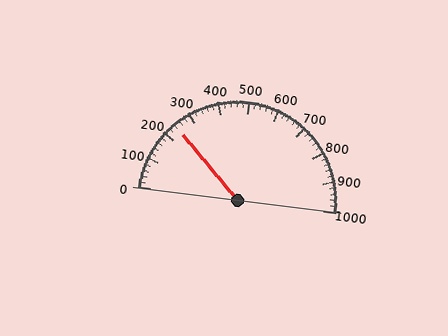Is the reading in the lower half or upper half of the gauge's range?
The reading is in the lower half of the range (0 to 1000).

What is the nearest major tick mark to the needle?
The nearest major tick mark is 200.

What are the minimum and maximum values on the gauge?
The gauge ranges from 0 to 1000.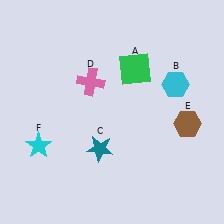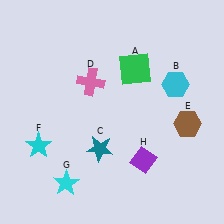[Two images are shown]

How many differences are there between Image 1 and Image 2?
There are 2 differences between the two images.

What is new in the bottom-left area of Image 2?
A cyan star (G) was added in the bottom-left area of Image 2.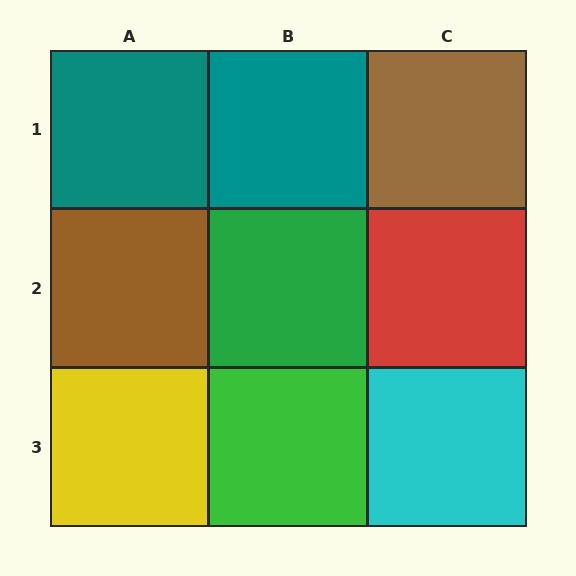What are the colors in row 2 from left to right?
Brown, green, red.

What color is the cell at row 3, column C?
Cyan.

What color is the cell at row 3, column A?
Yellow.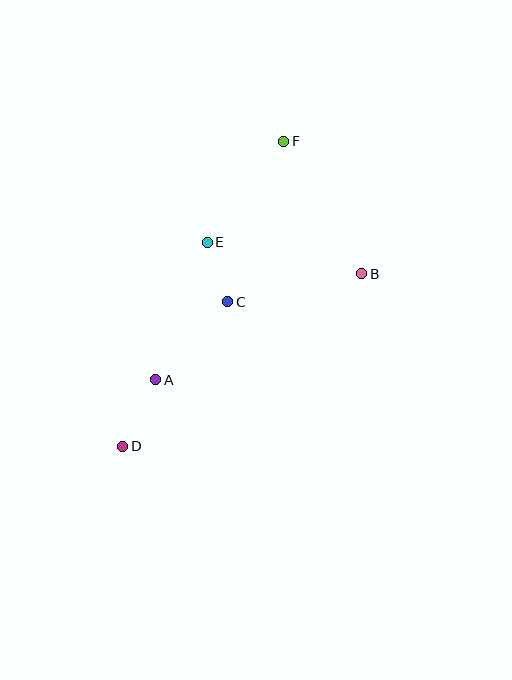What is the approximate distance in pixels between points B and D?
The distance between B and D is approximately 295 pixels.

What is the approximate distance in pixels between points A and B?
The distance between A and B is approximately 232 pixels.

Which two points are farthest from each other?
Points D and F are farthest from each other.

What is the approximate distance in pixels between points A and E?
The distance between A and E is approximately 147 pixels.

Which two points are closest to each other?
Points C and E are closest to each other.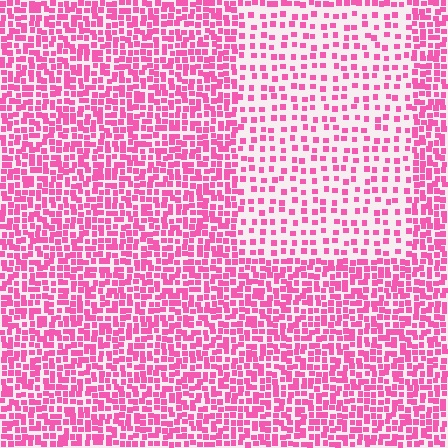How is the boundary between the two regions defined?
The boundary is defined by a change in element density (approximately 2.2x ratio). All elements are the same color, size, and shape.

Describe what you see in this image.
The image contains small pink elements arranged at two different densities. A rectangle-shaped region is visible where the elements are less densely packed than the surrounding area.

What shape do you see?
I see a rectangle.